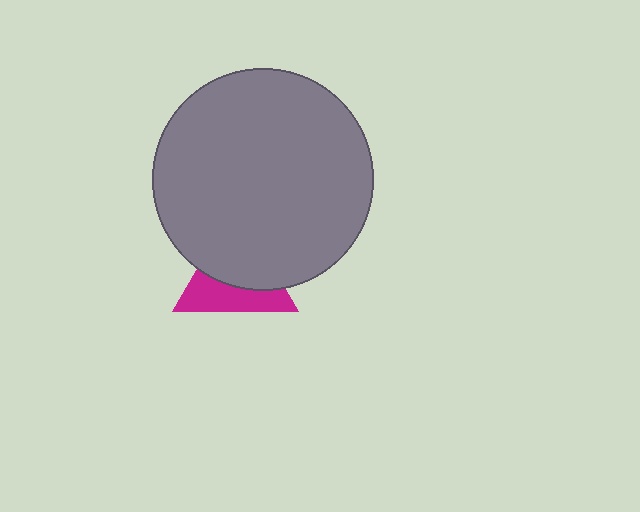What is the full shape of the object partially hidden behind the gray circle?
The partially hidden object is a magenta triangle.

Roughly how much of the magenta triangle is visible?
A small part of it is visible (roughly 43%).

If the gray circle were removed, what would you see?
You would see the complete magenta triangle.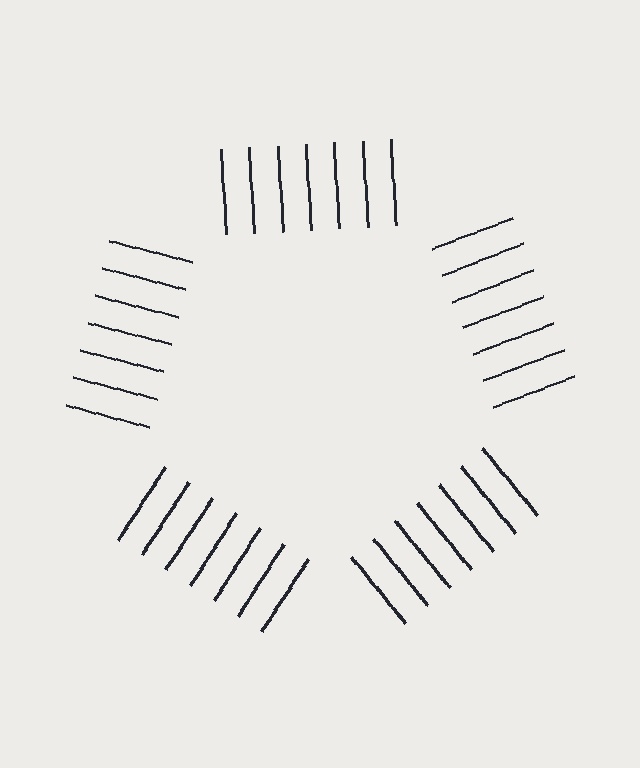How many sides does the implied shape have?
5 sides — the line-ends trace a pentagon.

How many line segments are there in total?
35 — 7 along each of the 5 edges.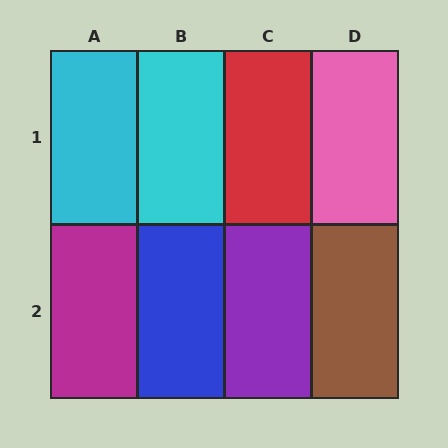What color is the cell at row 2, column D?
Brown.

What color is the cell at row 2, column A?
Magenta.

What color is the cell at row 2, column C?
Purple.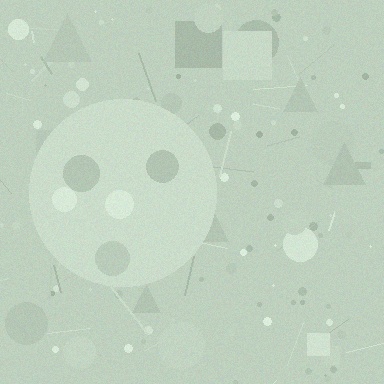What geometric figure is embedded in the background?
A circle is embedded in the background.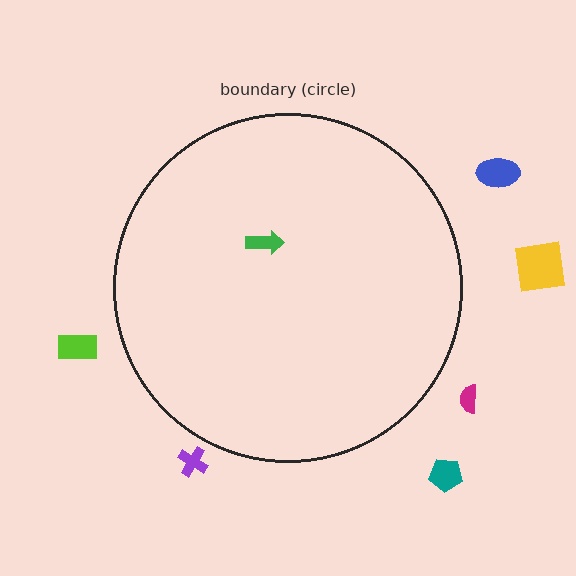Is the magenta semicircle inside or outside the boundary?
Outside.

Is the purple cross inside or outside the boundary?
Outside.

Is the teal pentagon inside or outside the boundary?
Outside.